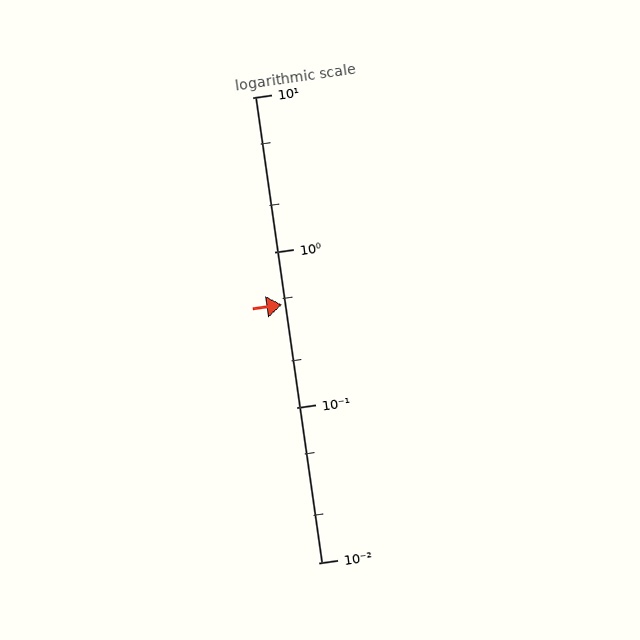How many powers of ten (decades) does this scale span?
The scale spans 3 decades, from 0.01 to 10.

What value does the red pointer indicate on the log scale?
The pointer indicates approximately 0.46.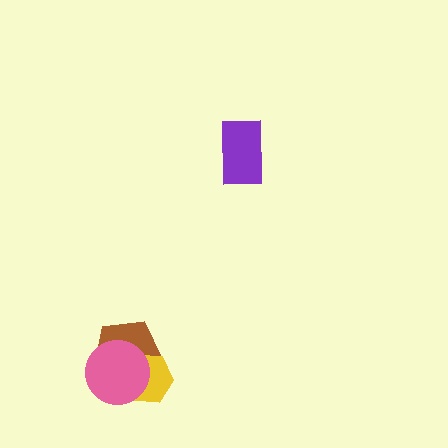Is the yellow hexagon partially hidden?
Yes, it is partially covered by another shape.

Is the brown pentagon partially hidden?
Yes, it is partially covered by another shape.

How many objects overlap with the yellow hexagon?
2 objects overlap with the yellow hexagon.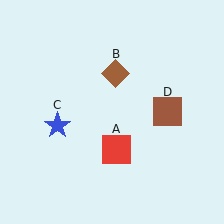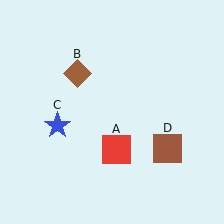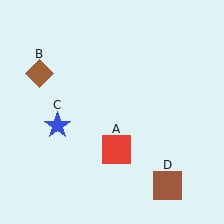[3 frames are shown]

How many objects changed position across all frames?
2 objects changed position: brown diamond (object B), brown square (object D).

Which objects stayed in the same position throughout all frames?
Red square (object A) and blue star (object C) remained stationary.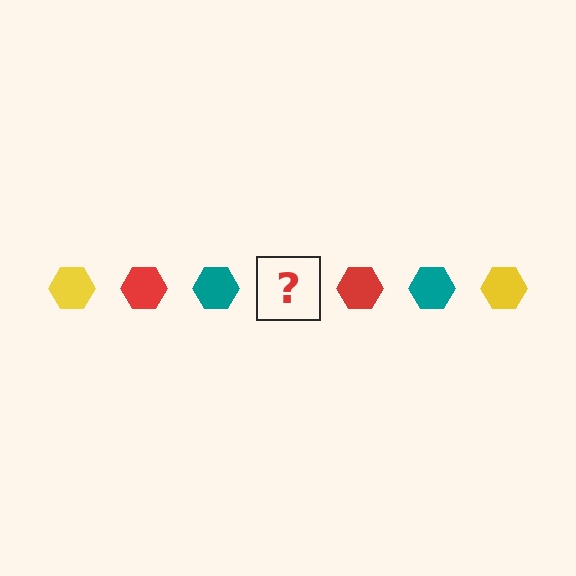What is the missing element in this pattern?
The missing element is a yellow hexagon.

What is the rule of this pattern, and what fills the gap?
The rule is that the pattern cycles through yellow, red, teal hexagons. The gap should be filled with a yellow hexagon.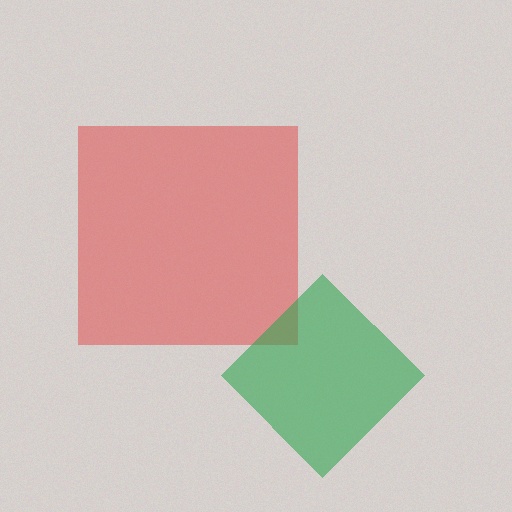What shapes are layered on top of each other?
The layered shapes are: a red square, a green diamond.